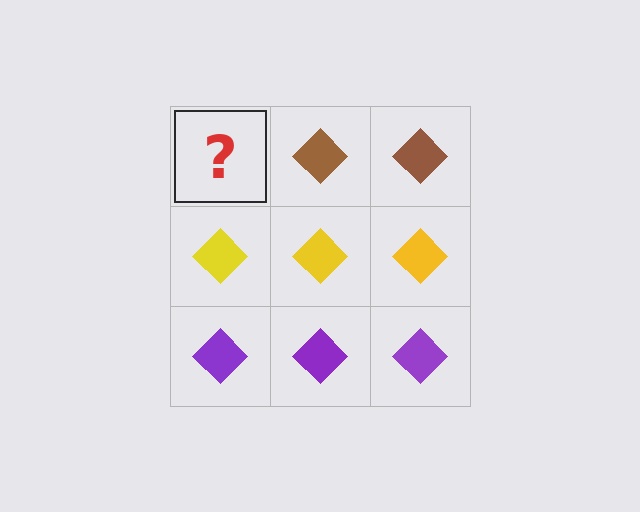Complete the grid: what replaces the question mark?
The question mark should be replaced with a brown diamond.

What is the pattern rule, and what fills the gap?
The rule is that each row has a consistent color. The gap should be filled with a brown diamond.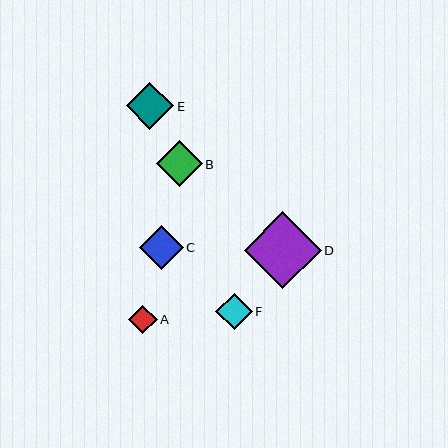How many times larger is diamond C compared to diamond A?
Diamond C is approximately 1.5 times the size of diamond A.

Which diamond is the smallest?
Diamond A is the smallest with a size of approximately 29 pixels.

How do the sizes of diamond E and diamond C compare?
Diamond E and diamond C are approximately the same size.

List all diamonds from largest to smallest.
From largest to smallest: D, E, B, C, F, A.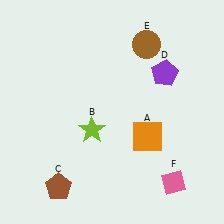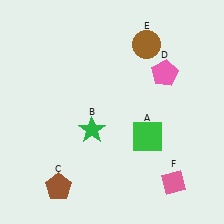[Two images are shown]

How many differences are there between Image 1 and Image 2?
There are 3 differences between the two images.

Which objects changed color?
A changed from orange to green. B changed from lime to green. D changed from purple to pink.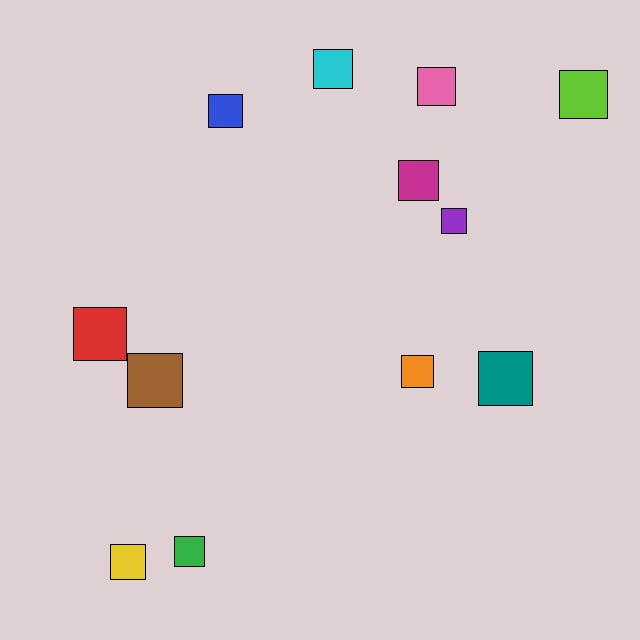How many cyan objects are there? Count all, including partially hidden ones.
There is 1 cyan object.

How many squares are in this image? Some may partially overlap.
There are 12 squares.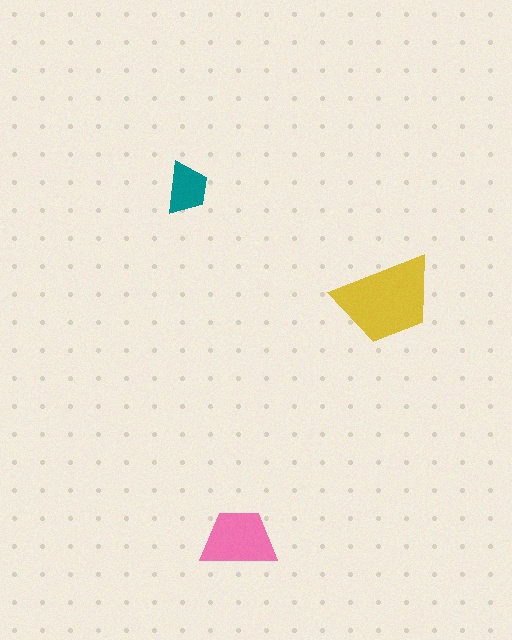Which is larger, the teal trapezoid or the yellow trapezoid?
The yellow one.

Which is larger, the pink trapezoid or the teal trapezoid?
The pink one.